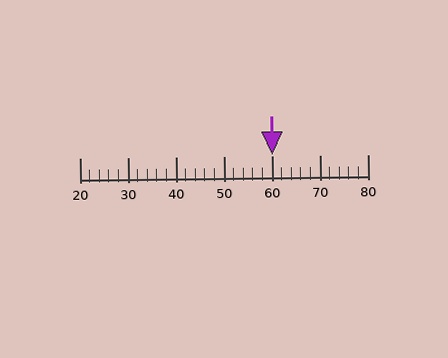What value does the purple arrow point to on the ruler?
The purple arrow points to approximately 60.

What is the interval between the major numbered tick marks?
The major tick marks are spaced 10 units apart.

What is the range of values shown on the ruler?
The ruler shows values from 20 to 80.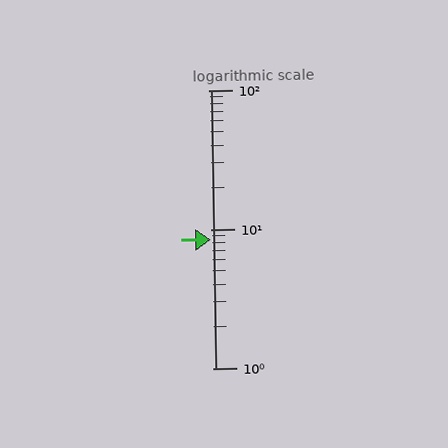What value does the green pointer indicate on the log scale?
The pointer indicates approximately 8.4.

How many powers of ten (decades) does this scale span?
The scale spans 2 decades, from 1 to 100.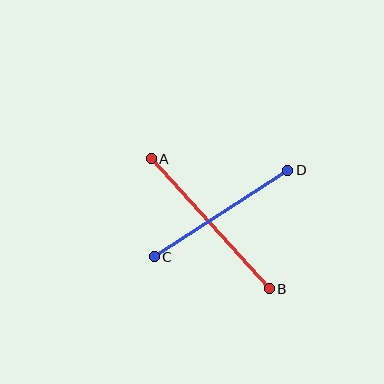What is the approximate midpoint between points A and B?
The midpoint is at approximately (210, 224) pixels.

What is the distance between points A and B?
The distance is approximately 176 pixels.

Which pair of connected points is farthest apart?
Points A and B are farthest apart.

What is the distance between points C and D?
The distance is approximately 159 pixels.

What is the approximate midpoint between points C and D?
The midpoint is at approximately (221, 214) pixels.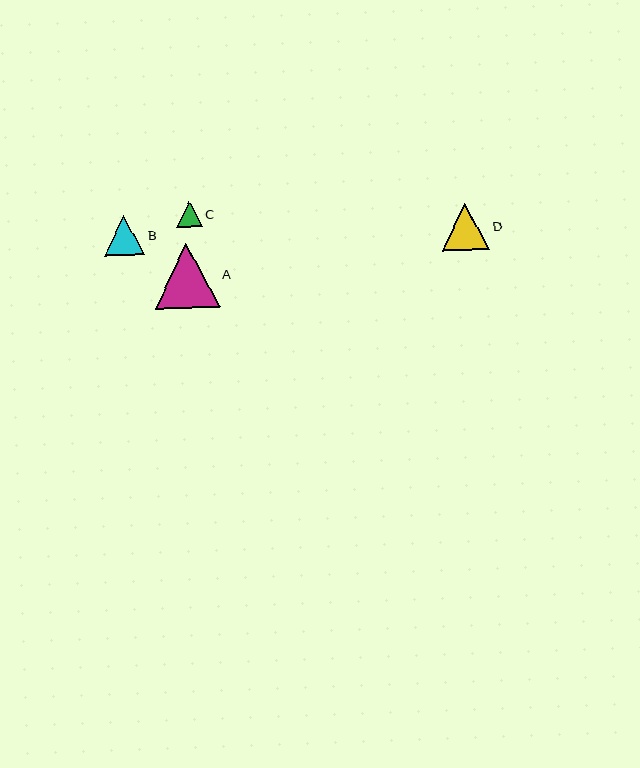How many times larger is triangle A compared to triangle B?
Triangle A is approximately 1.6 times the size of triangle B.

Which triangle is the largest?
Triangle A is the largest with a size of approximately 65 pixels.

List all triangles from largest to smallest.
From largest to smallest: A, D, B, C.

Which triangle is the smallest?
Triangle C is the smallest with a size of approximately 26 pixels.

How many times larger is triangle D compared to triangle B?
Triangle D is approximately 1.2 times the size of triangle B.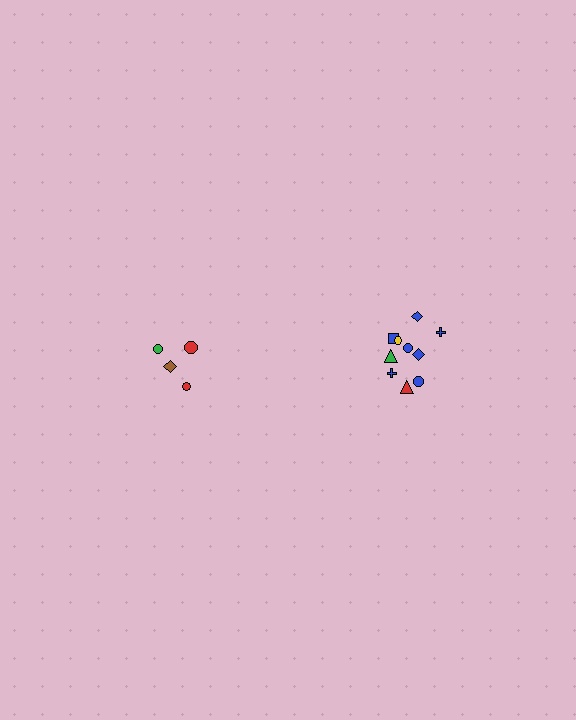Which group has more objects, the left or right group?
The right group.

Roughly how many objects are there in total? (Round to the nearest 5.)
Roughly 15 objects in total.